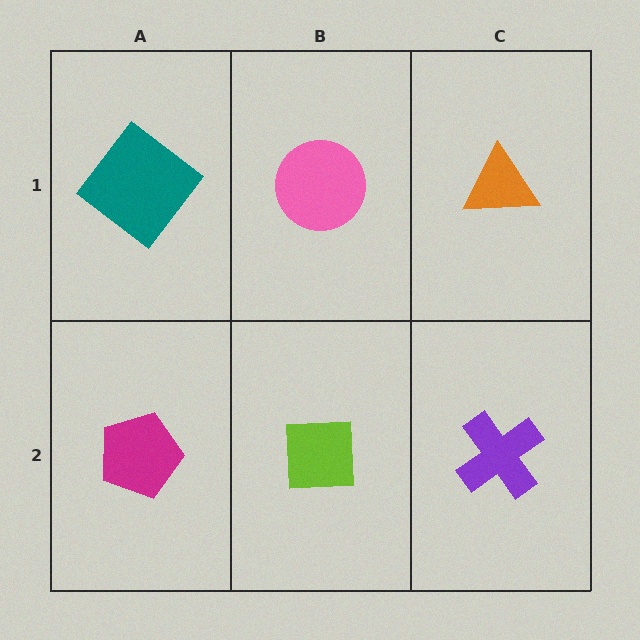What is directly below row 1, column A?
A magenta pentagon.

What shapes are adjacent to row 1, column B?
A lime square (row 2, column B), a teal diamond (row 1, column A), an orange triangle (row 1, column C).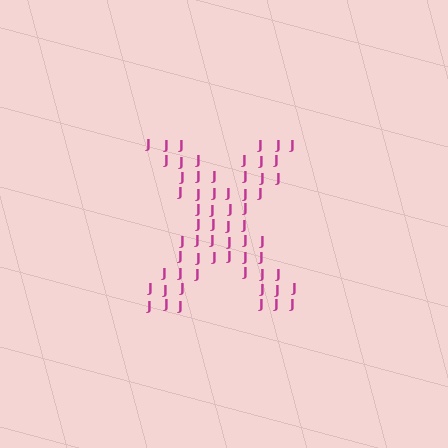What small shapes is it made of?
It is made of small letter J's.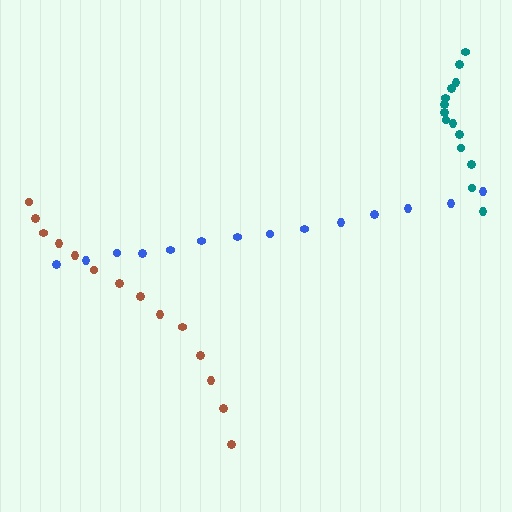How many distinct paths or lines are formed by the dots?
There are 3 distinct paths.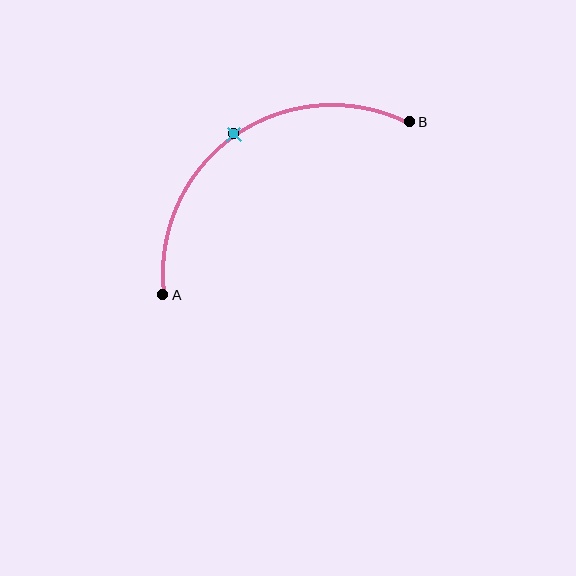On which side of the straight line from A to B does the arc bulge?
The arc bulges above and to the left of the straight line connecting A and B.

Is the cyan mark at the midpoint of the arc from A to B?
Yes. The cyan mark lies on the arc at equal arc-length from both A and B — it is the arc midpoint.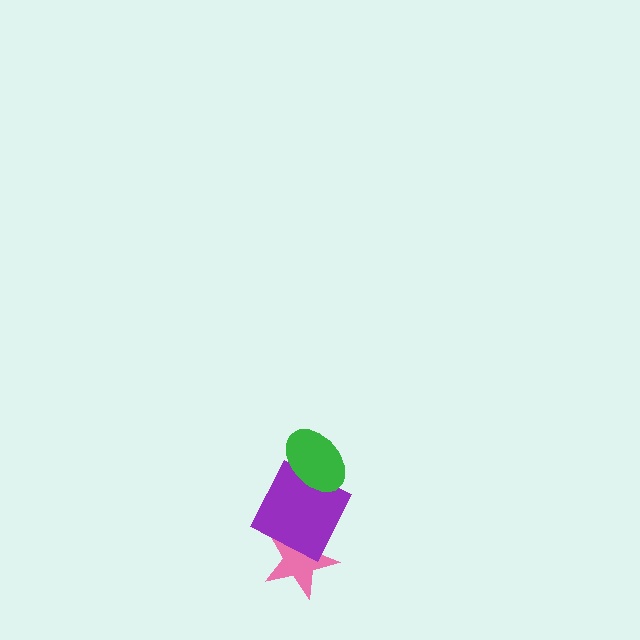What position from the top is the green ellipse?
The green ellipse is 1st from the top.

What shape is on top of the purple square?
The green ellipse is on top of the purple square.